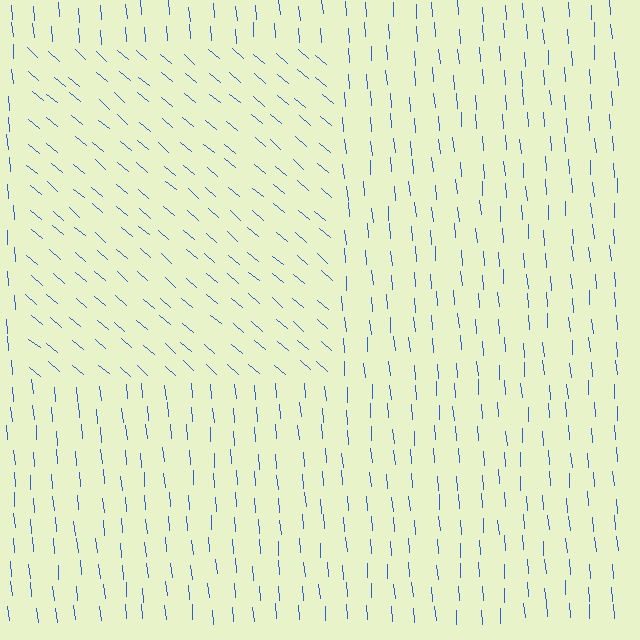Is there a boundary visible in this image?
Yes, there is a texture boundary formed by a change in line orientation.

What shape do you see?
I see a rectangle.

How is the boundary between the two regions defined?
The boundary is defined purely by a change in line orientation (approximately 45 degrees difference). All lines are the same color and thickness.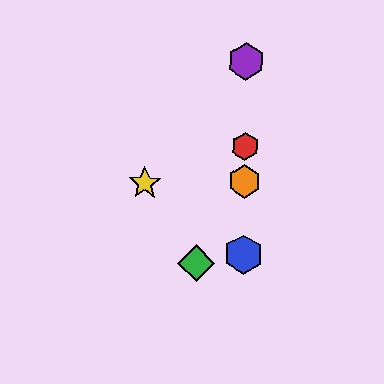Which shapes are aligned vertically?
The red hexagon, the blue hexagon, the purple hexagon, the orange hexagon are aligned vertically.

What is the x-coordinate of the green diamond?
The green diamond is at x≈196.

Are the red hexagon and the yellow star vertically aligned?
No, the red hexagon is at x≈245 and the yellow star is at x≈145.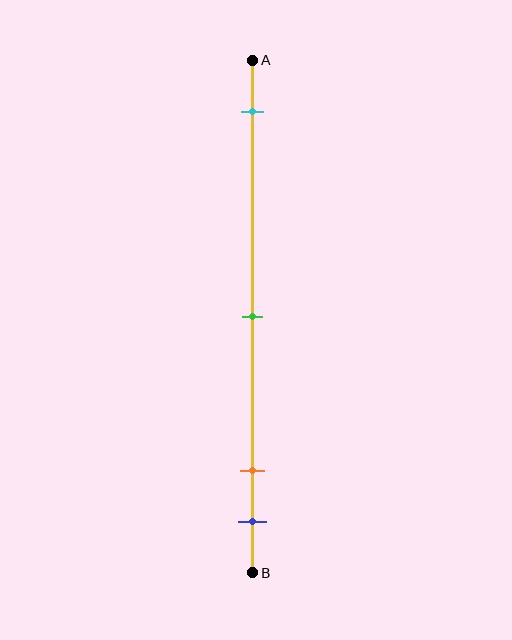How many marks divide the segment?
There are 4 marks dividing the segment.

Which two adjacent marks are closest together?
The orange and blue marks are the closest adjacent pair.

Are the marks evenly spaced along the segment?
No, the marks are not evenly spaced.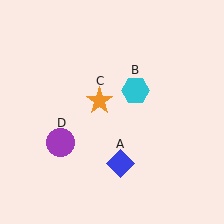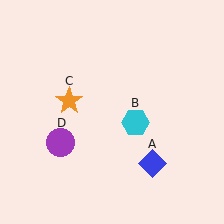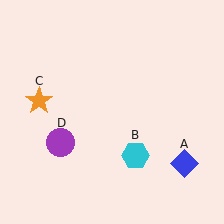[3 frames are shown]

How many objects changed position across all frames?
3 objects changed position: blue diamond (object A), cyan hexagon (object B), orange star (object C).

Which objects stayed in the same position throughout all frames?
Purple circle (object D) remained stationary.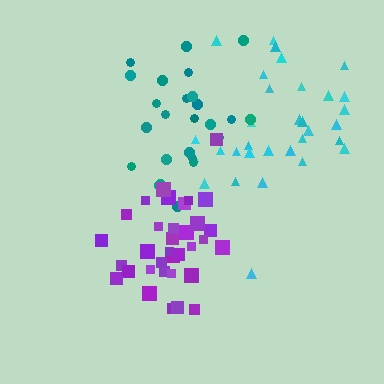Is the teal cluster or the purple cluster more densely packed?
Purple.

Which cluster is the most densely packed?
Purple.